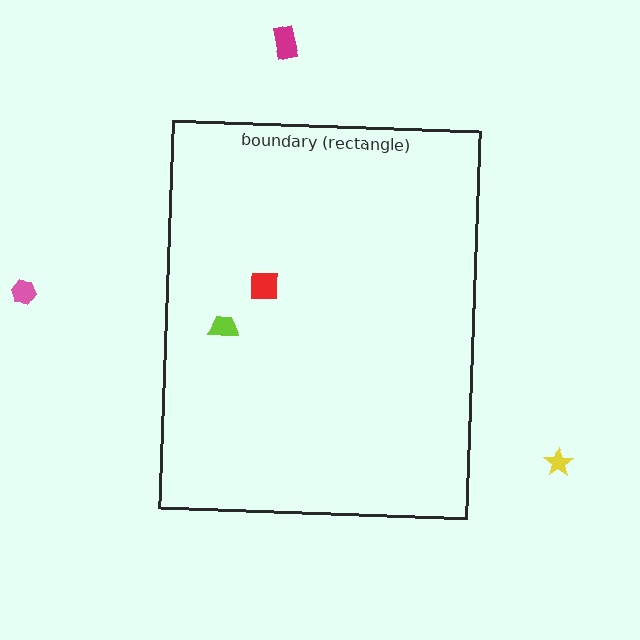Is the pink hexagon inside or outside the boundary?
Outside.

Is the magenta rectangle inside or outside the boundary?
Outside.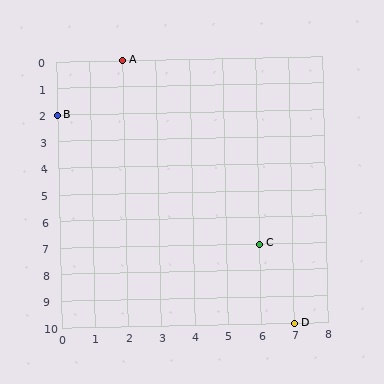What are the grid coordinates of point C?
Point C is at grid coordinates (6, 7).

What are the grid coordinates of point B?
Point B is at grid coordinates (0, 2).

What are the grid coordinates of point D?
Point D is at grid coordinates (7, 10).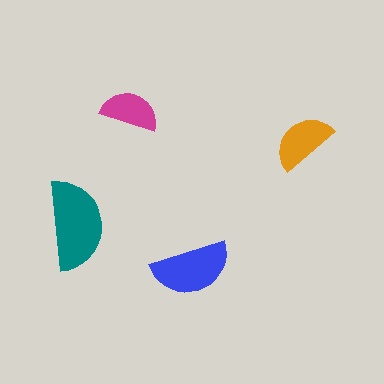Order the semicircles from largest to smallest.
the teal one, the blue one, the orange one, the magenta one.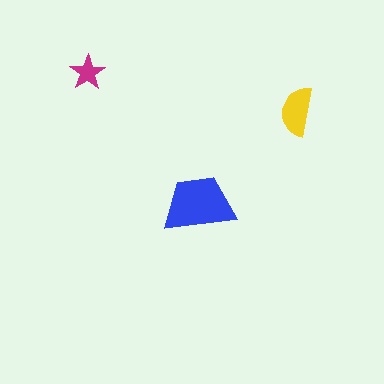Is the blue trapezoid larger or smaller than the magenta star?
Larger.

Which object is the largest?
The blue trapezoid.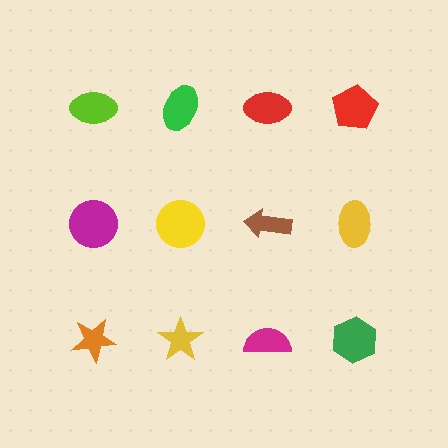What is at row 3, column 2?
A yellow star.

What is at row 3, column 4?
A green hexagon.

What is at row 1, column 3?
A red ellipse.